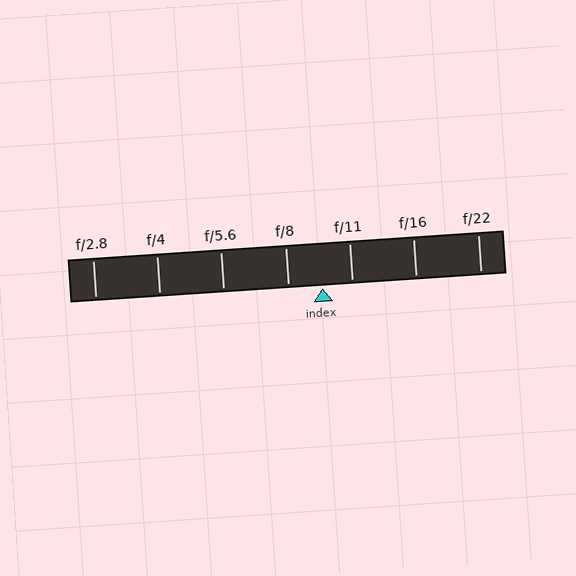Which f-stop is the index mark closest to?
The index mark is closest to f/11.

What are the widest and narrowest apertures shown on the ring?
The widest aperture shown is f/2.8 and the narrowest is f/22.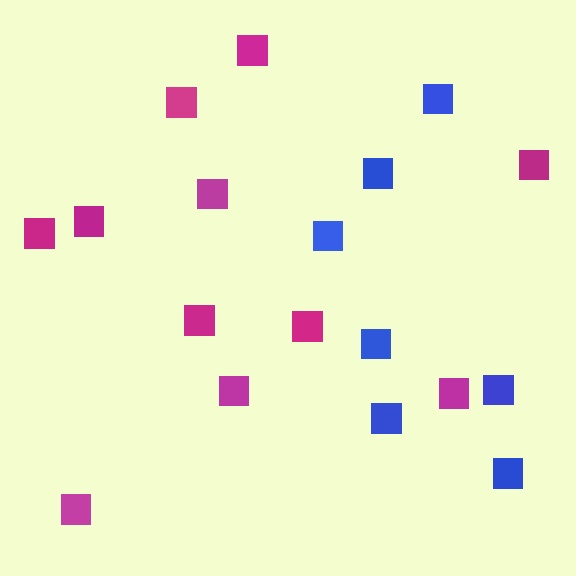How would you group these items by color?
There are 2 groups: one group of magenta squares (11) and one group of blue squares (7).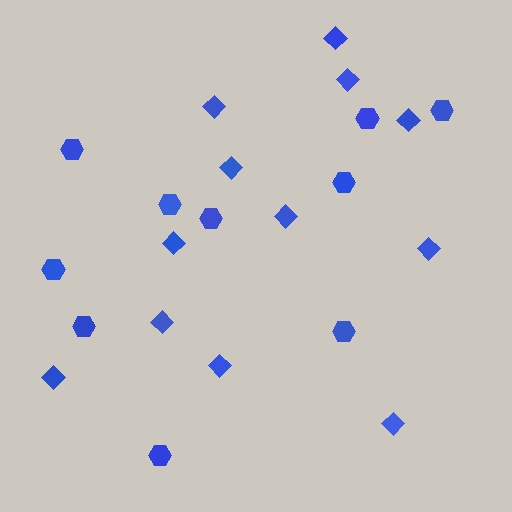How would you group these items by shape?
There are 2 groups: one group of hexagons (10) and one group of diamonds (12).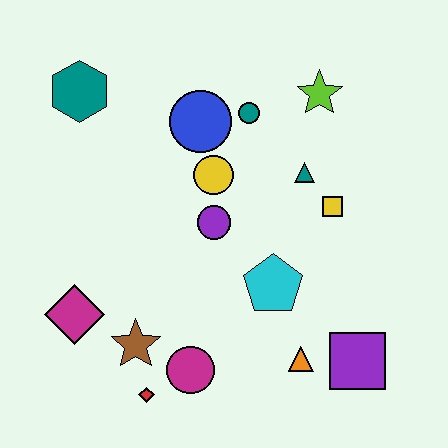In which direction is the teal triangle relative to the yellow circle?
The teal triangle is to the right of the yellow circle.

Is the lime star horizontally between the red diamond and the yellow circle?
No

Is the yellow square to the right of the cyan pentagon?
Yes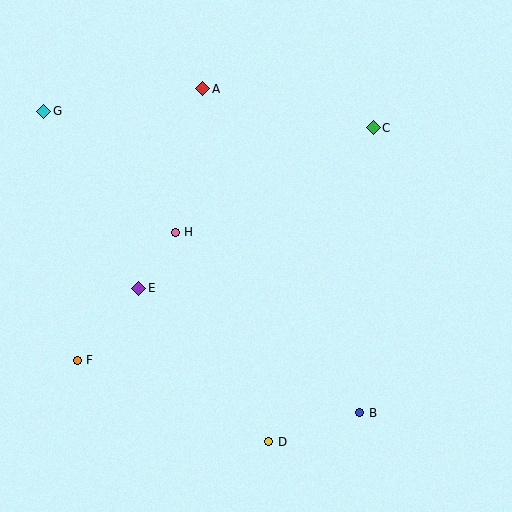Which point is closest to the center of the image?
Point H at (175, 232) is closest to the center.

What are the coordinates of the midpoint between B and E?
The midpoint between B and E is at (249, 351).